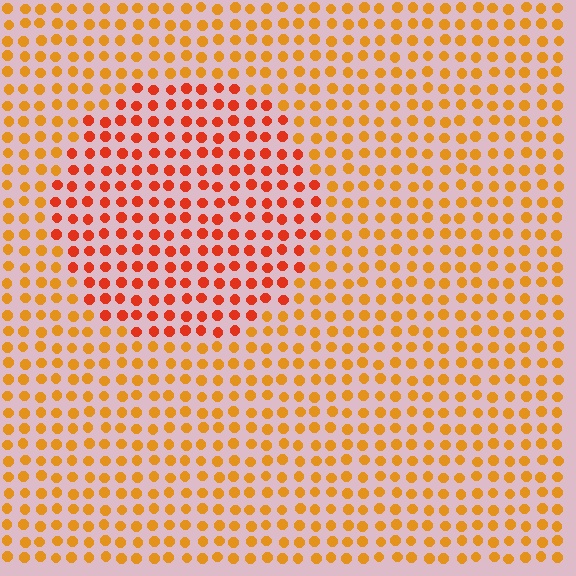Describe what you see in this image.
The image is filled with small orange elements in a uniform arrangement. A circle-shaped region is visible where the elements are tinted to a slightly different hue, forming a subtle color boundary.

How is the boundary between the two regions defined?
The boundary is defined purely by a slight shift in hue (about 29 degrees). Spacing, size, and orientation are identical on both sides.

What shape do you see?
I see a circle.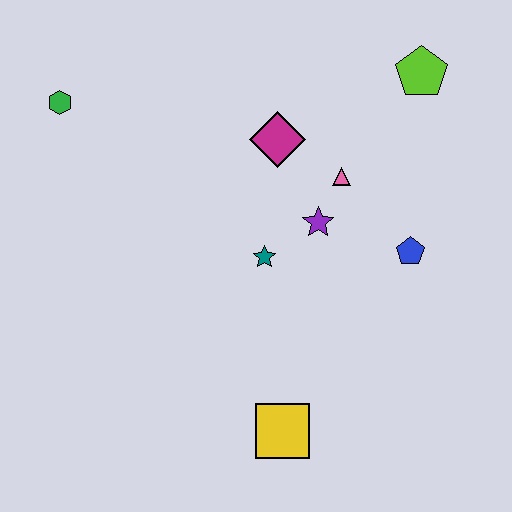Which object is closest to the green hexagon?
The magenta diamond is closest to the green hexagon.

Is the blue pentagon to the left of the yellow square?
No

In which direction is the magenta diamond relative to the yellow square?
The magenta diamond is above the yellow square.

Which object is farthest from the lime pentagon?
The yellow square is farthest from the lime pentagon.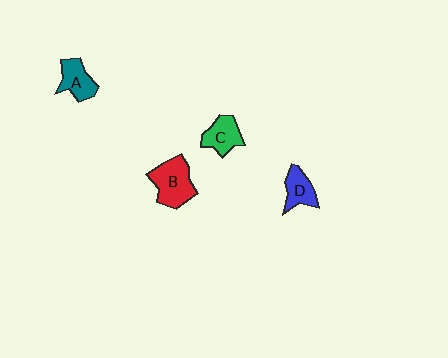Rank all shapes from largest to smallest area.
From largest to smallest: B (red), C (green), A (teal), D (blue).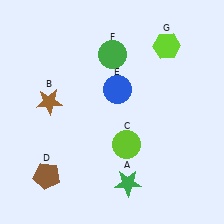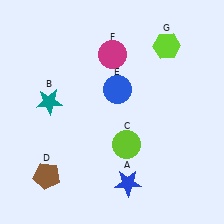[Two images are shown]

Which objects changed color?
A changed from green to blue. B changed from brown to teal. F changed from green to magenta.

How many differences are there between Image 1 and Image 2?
There are 3 differences between the two images.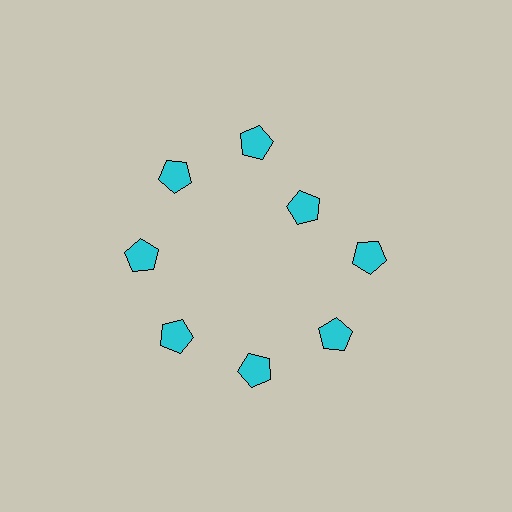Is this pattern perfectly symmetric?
No. The 8 cyan pentagons are arranged in a ring, but one element near the 2 o'clock position is pulled inward toward the center, breaking the 8-fold rotational symmetry.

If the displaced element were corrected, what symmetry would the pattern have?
It would have 8-fold rotational symmetry — the pattern would map onto itself every 45 degrees.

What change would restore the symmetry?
The symmetry would be restored by moving it outward, back onto the ring so that all 8 pentagons sit at equal angles and equal distance from the center.